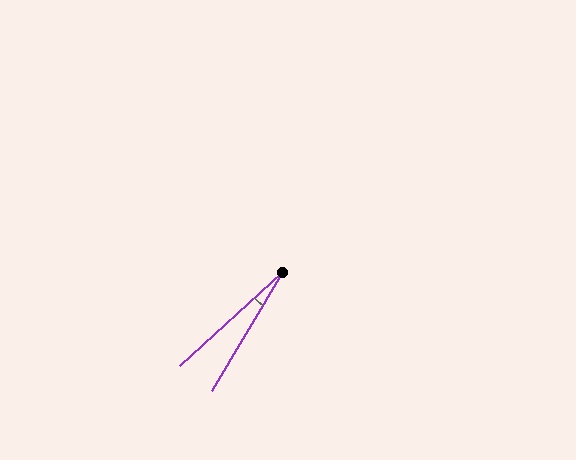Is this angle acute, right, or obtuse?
It is acute.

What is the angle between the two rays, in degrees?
Approximately 17 degrees.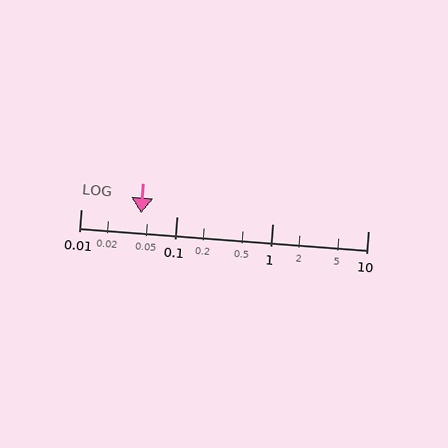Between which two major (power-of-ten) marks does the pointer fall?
The pointer is between 0.01 and 0.1.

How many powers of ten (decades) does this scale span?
The scale spans 3 decades, from 0.01 to 10.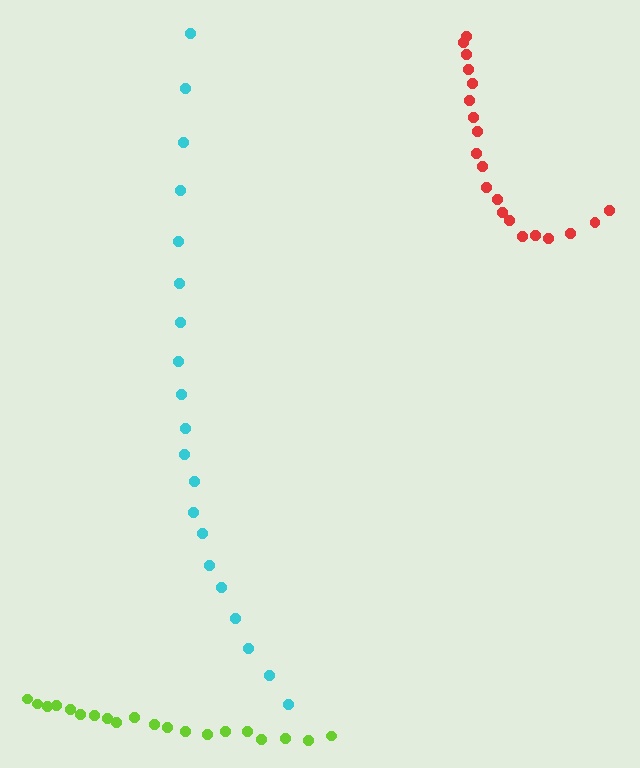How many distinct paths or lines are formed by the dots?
There are 3 distinct paths.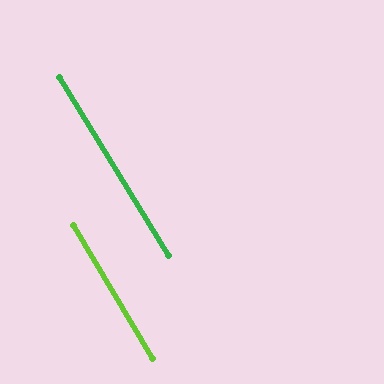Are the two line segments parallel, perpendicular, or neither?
Parallel — their directions differ by only 0.4°.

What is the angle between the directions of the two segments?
Approximately 0 degrees.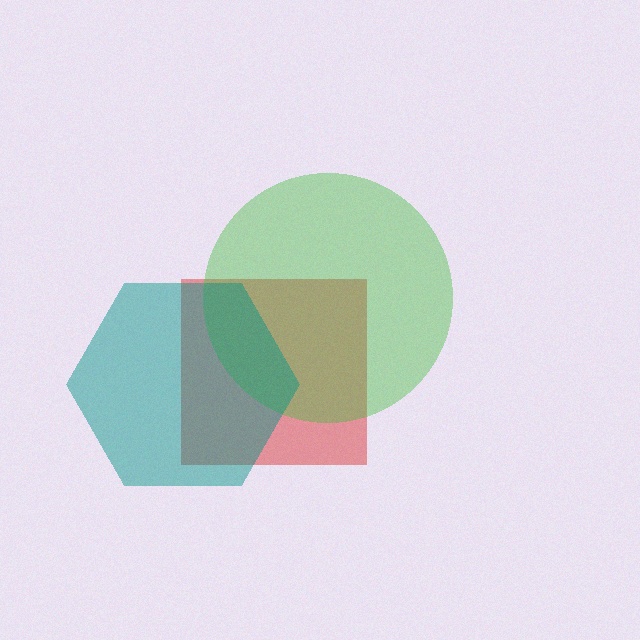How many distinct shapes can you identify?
There are 3 distinct shapes: a red square, a green circle, a teal hexagon.